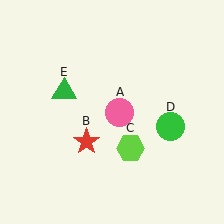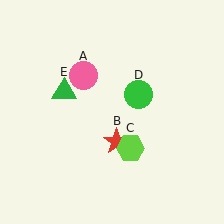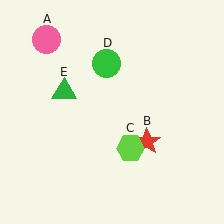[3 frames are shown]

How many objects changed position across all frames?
3 objects changed position: pink circle (object A), red star (object B), green circle (object D).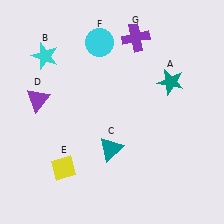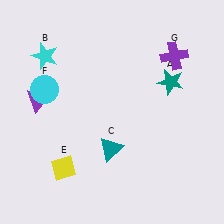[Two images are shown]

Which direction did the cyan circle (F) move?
The cyan circle (F) moved left.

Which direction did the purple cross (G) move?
The purple cross (G) moved right.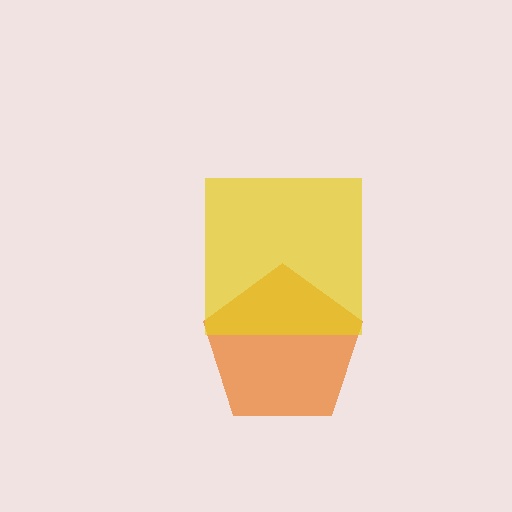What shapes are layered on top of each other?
The layered shapes are: an orange pentagon, a yellow square.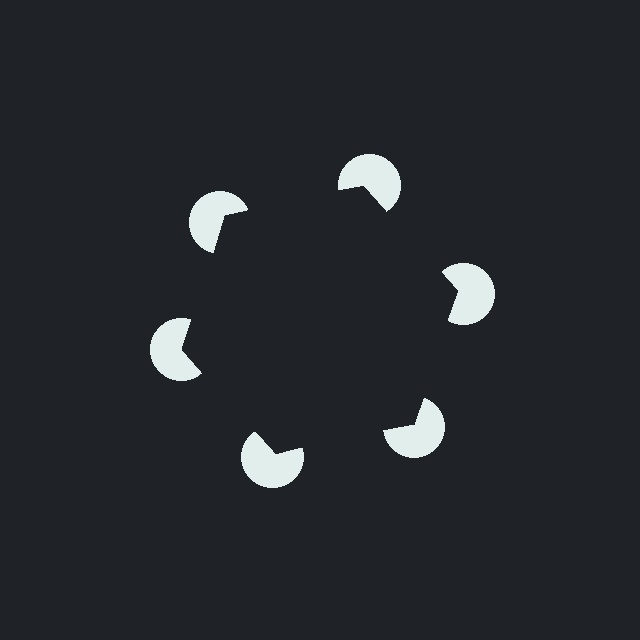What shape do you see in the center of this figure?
An illusory hexagon — its edges are inferred from the aligned wedge cuts in the pac-man discs, not physically drawn.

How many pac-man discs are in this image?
There are 6 — one at each vertex of the illusory hexagon.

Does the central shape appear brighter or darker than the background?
It typically appears slightly darker than the background, even though no actual brightness change is drawn.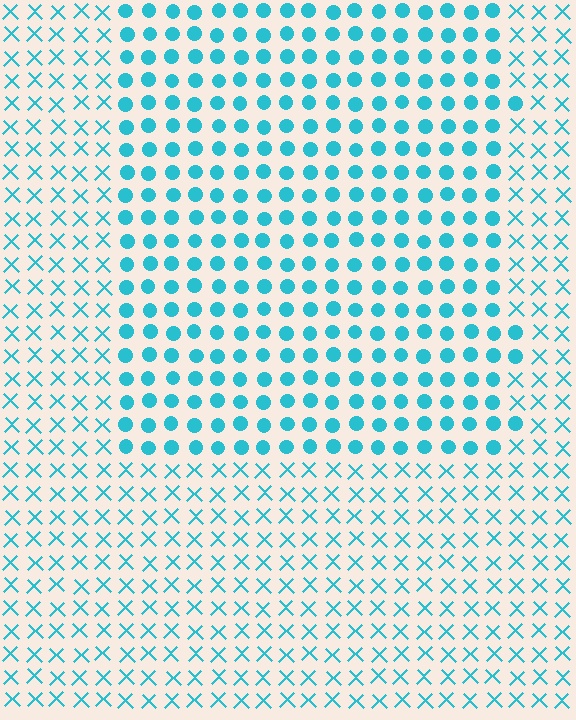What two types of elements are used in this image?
The image uses circles inside the rectangle region and X marks outside it.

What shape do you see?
I see a rectangle.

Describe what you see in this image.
The image is filled with small cyan elements arranged in a uniform grid. A rectangle-shaped region contains circles, while the surrounding area contains X marks. The boundary is defined purely by the change in element shape.